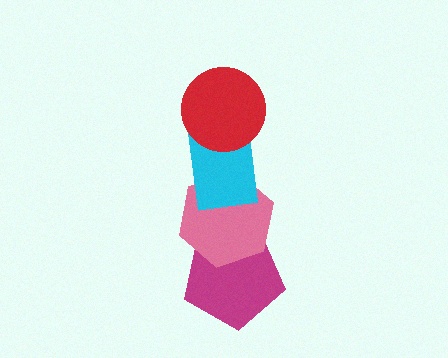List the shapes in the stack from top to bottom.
From top to bottom: the red circle, the cyan rectangle, the pink hexagon, the magenta pentagon.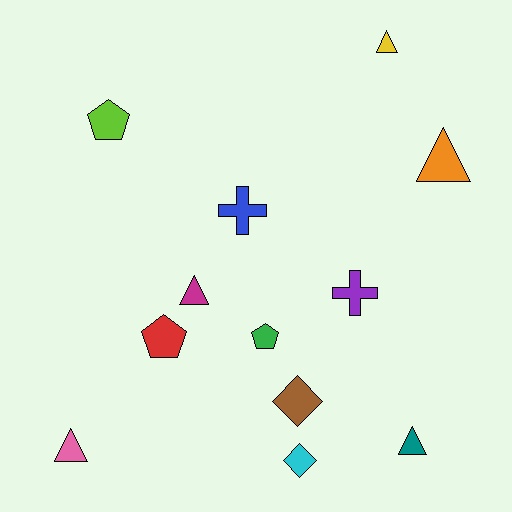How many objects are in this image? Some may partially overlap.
There are 12 objects.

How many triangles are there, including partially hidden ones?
There are 5 triangles.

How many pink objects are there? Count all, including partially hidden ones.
There is 1 pink object.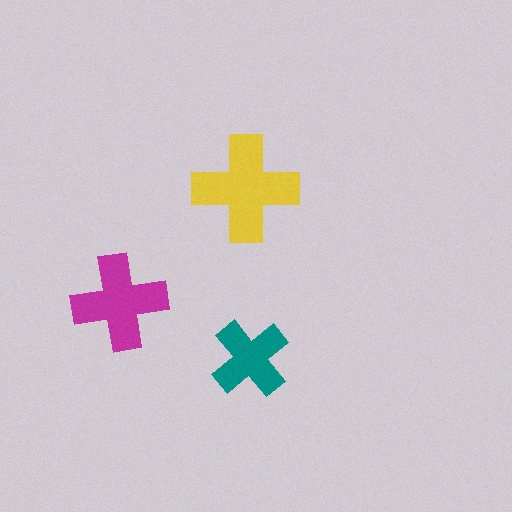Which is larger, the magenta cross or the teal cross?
The magenta one.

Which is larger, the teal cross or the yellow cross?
The yellow one.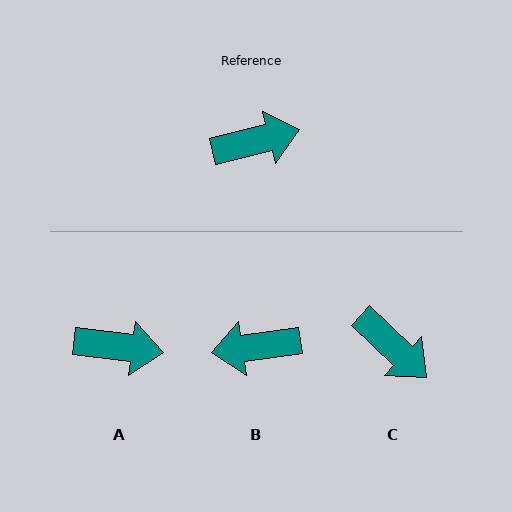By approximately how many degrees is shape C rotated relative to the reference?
Approximately 57 degrees clockwise.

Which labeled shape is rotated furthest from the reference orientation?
B, about 174 degrees away.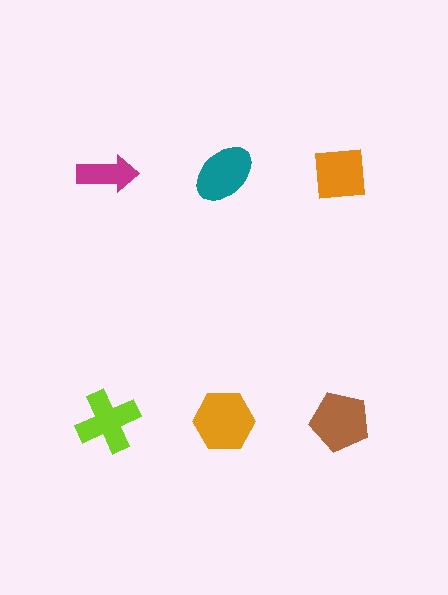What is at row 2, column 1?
A lime cross.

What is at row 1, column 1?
A magenta arrow.